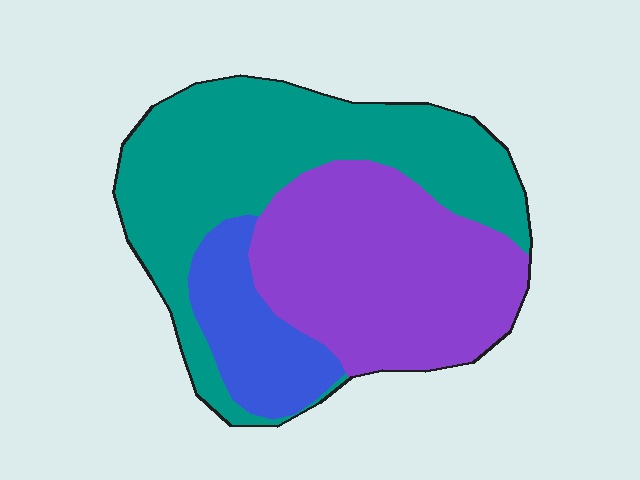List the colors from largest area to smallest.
From largest to smallest: teal, purple, blue.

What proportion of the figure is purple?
Purple takes up about two fifths (2/5) of the figure.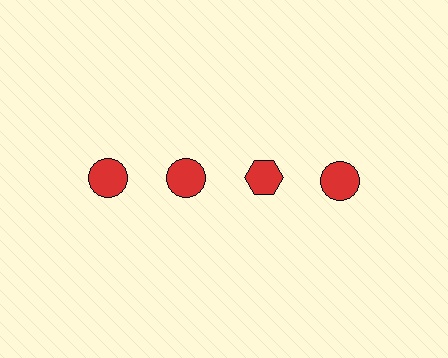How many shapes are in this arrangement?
There are 4 shapes arranged in a grid pattern.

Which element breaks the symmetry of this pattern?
The red hexagon in the top row, center column breaks the symmetry. All other shapes are red circles.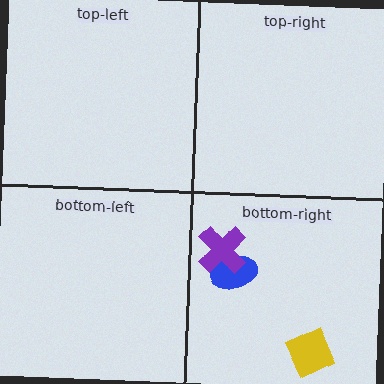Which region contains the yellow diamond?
The bottom-right region.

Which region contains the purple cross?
The bottom-right region.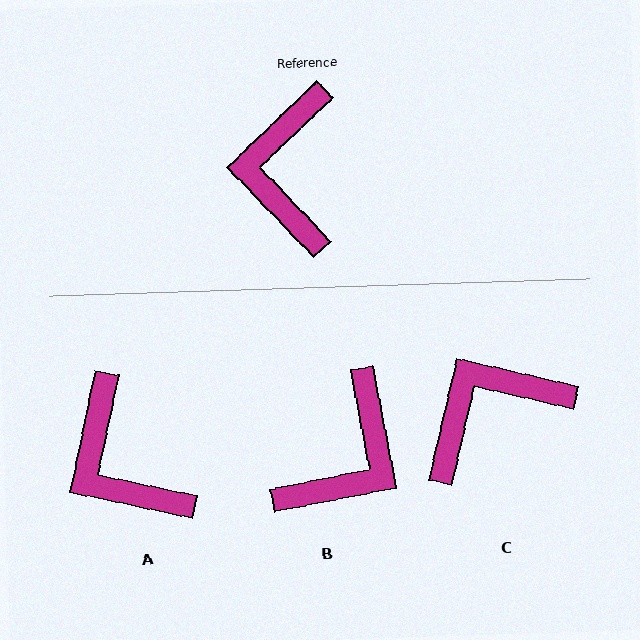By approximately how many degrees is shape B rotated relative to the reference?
Approximately 147 degrees counter-clockwise.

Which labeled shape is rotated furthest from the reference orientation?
B, about 147 degrees away.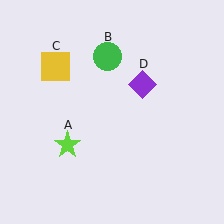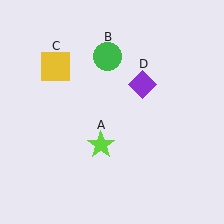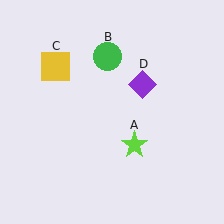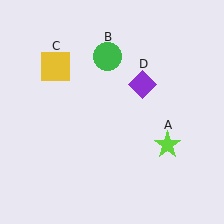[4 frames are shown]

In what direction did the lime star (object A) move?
The lime star (object A) moved right.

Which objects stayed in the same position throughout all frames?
Green circle (object B) and yellow square (object C) and purple diamond (object D) remained stationary.